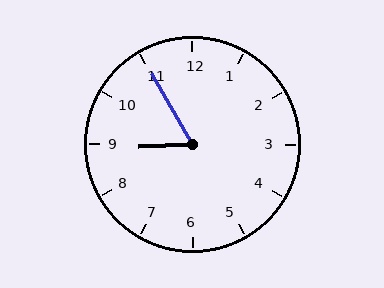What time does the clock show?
8:55.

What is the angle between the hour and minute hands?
Approximately 62 degrees.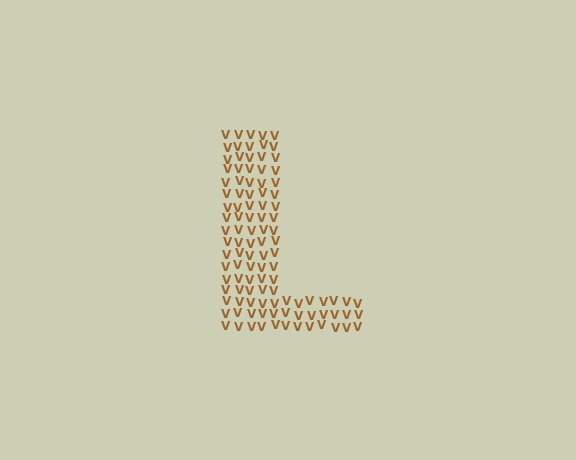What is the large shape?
The large shape is the letter L.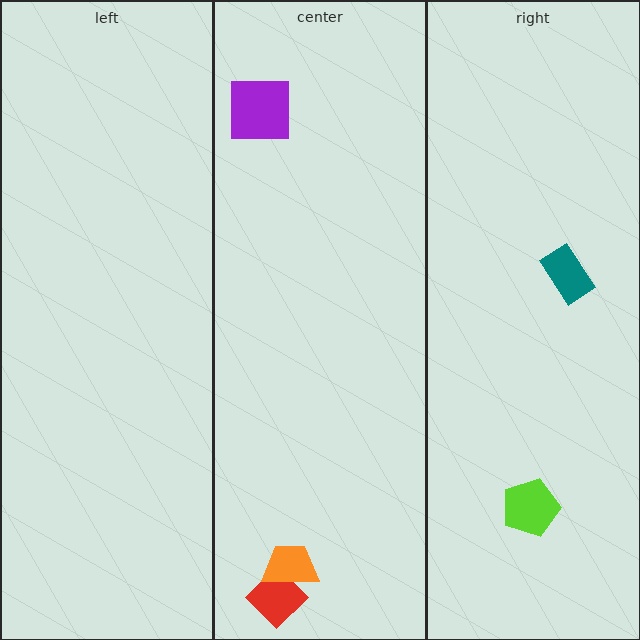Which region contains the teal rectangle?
The right region.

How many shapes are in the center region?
3.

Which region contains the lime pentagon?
The right region.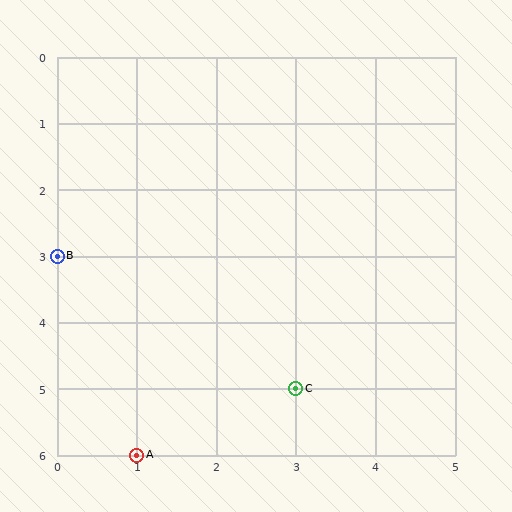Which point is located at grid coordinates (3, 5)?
Point C is at (3, 5).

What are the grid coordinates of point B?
Point B is at grid coordinates (0, 3).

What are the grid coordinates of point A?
Point A is at grid coordinates (1, 6).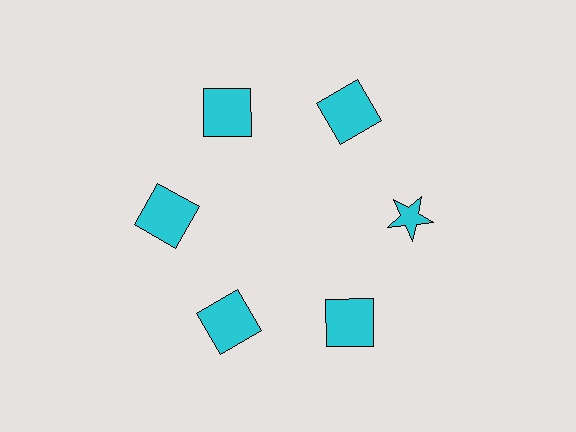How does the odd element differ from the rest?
It has a different shape: star instead of square.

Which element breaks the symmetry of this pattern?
The cyan star at roughly the 3 o'clock position breaks the symmetry. All other shapes are cyan squares.